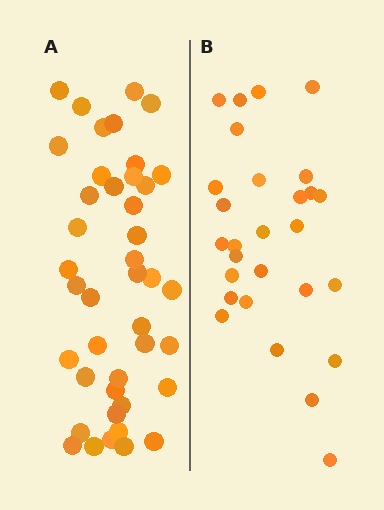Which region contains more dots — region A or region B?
Region A (the left region) has more dots.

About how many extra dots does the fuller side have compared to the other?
Region A has approximately 15 more dots than region B.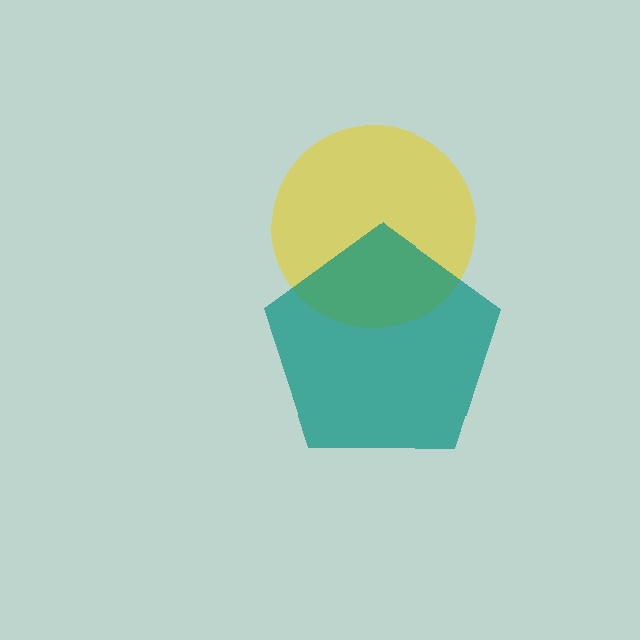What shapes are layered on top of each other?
The layered shapes are: a yellow circle, a teal pentagon.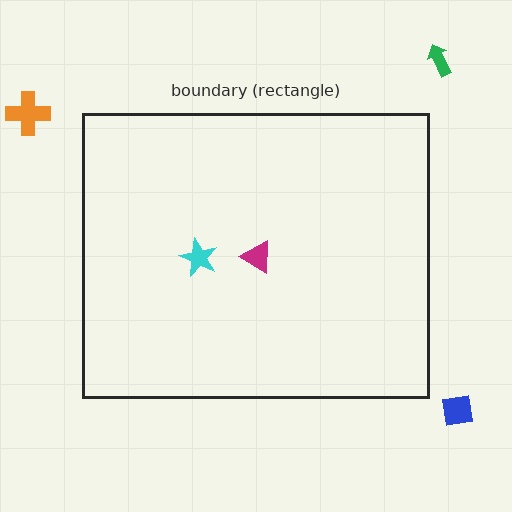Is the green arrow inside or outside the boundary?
Outside.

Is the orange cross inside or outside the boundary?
Outside.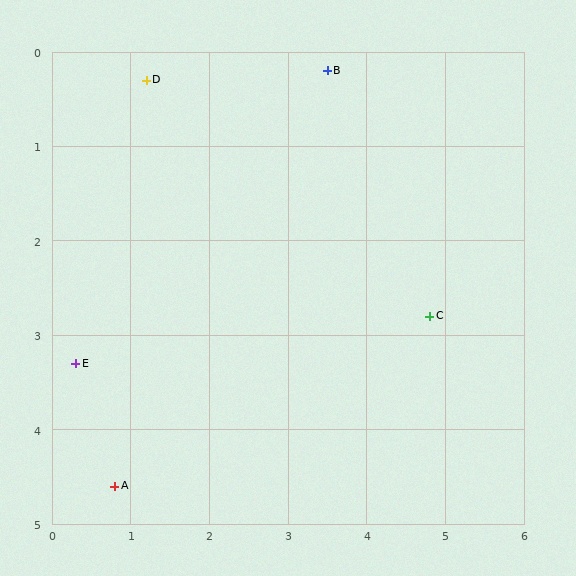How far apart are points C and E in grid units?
Points C and E are about 4.5 grid units apart.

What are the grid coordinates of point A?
Point A is at approximately (0.8, 4.6).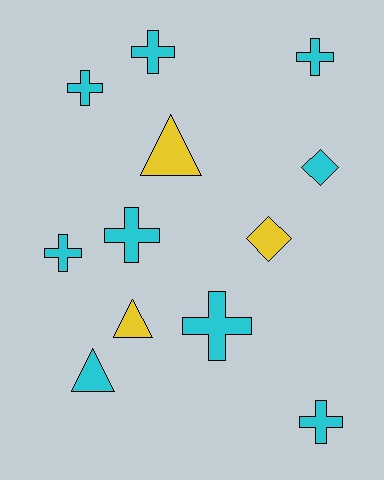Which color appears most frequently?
Cyan, with 9 objects.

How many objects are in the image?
There are 12 objects.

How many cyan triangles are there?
There is 1 cyan triangle.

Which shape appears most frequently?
Cross, with 7 objects.